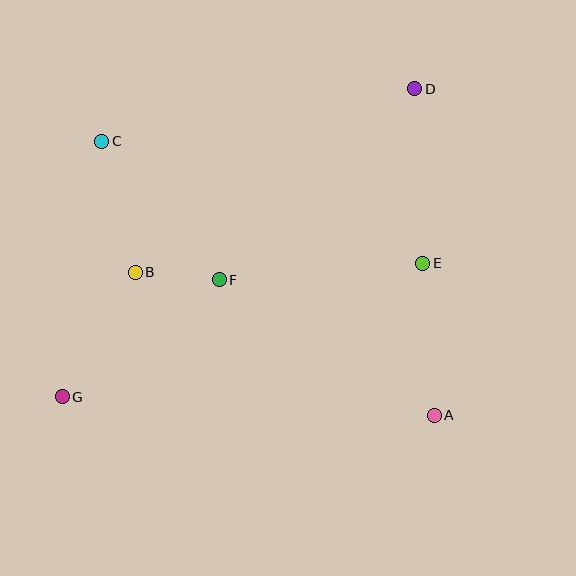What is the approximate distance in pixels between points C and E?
The distance between C and E is approximately 344 pixels.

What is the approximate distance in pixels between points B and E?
The distance between B and E is approximately 288 pixels.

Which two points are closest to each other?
Points B and F are closest to each other.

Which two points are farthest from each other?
Points D and G are farthest from each other.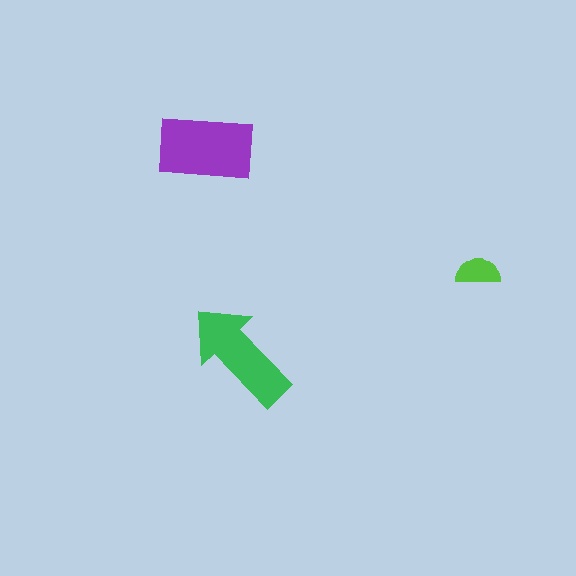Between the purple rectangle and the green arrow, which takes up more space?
The purple rectangle.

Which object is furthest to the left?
The purple rectangle is leftmost.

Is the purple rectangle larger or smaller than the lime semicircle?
Larger.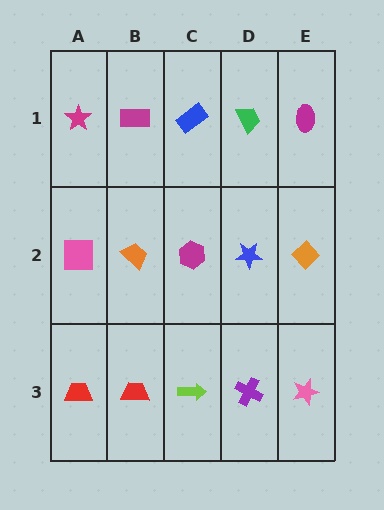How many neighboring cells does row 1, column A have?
2.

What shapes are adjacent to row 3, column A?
A pink square (row 2, column A), a red trapezoid (row 3, column B).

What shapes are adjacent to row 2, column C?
A blue rectangle (row 1, column C), a lime arrow (row 3, column C), an orange trapezoid (row 2, column B), a blue star (row 2, column D).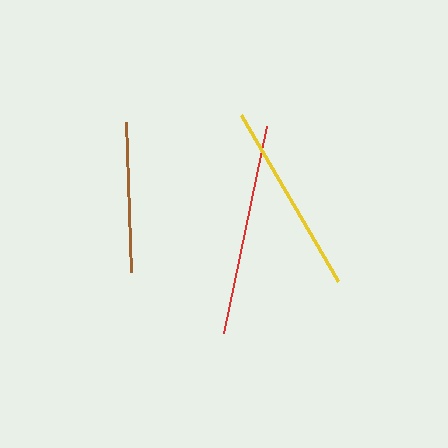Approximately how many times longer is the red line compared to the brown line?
The red line is approximately 1.4 times the length of the brown line.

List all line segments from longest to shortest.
From longest to shortest: red, yellow, brown.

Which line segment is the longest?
The red line is the longest at approximately 211 pixels.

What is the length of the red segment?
The red segment is approximately 211 pixels long.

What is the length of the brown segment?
The brown segment is approximately 150 pixels long.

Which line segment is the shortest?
The brown line is the shortest at approximately 150 pixels.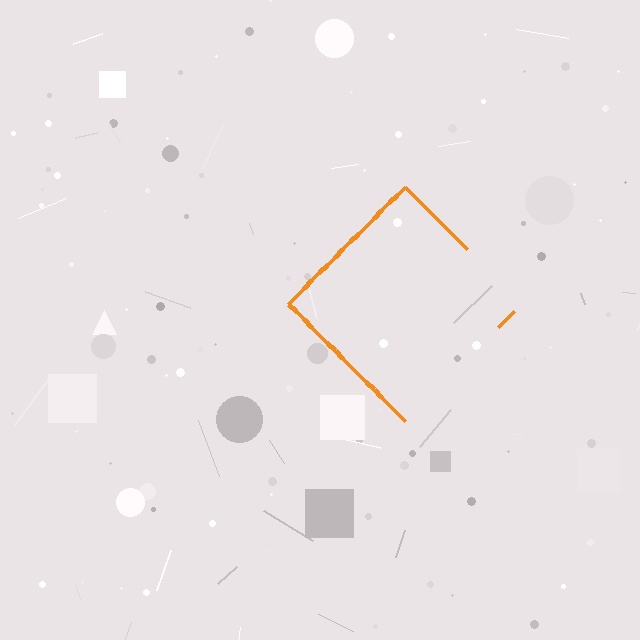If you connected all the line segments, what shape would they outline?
They would outline a diamond.